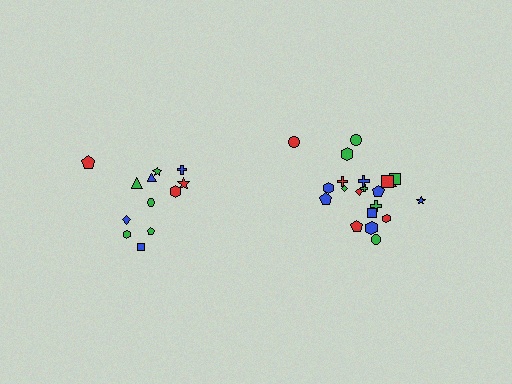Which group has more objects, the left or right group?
The right group.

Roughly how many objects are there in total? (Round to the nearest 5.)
Roughly 35 objects in total.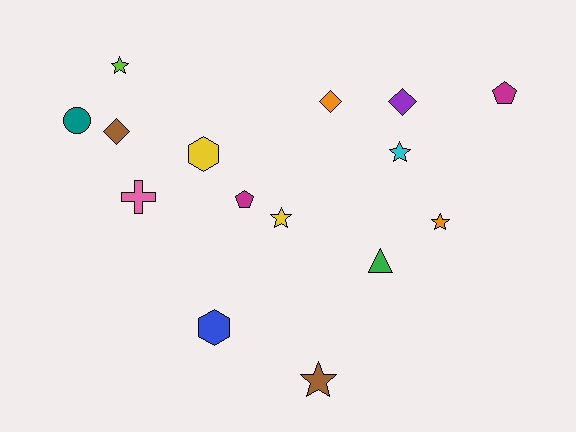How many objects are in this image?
There are 15 objects.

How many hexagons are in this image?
There are 2 hexagons.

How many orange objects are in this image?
There are 2 orange objects.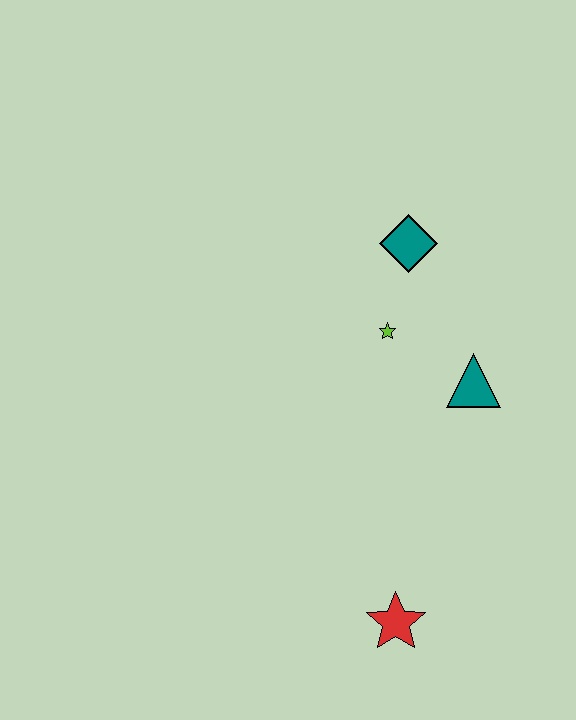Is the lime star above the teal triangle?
Yes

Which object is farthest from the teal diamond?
The red star is farthest from the teal diamond.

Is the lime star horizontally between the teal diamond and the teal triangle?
No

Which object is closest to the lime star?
The teal diamond is closest to the lime star.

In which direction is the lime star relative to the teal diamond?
The lime star is below the teal diamond.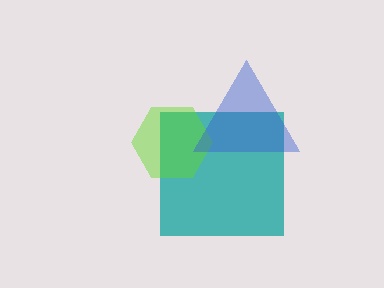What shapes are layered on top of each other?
The layered shapes are: a teal square, a lime hexagon, a blue triangle.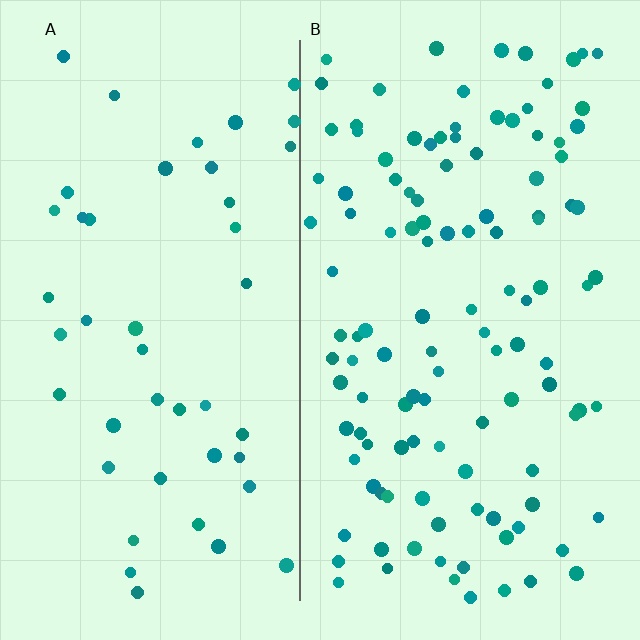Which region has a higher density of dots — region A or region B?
B (the right).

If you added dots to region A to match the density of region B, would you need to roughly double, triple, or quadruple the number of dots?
Approximately triple.